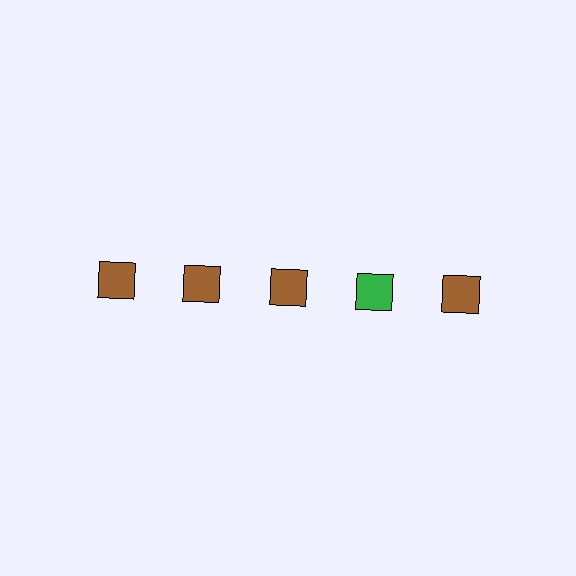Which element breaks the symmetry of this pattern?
The green square in the top row, second from right column breaks the symmetry. All other shapes are brown squares.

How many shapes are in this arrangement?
There are 5 shapes arranged in a grid pattern.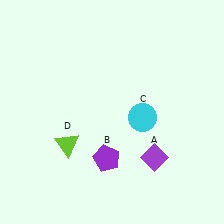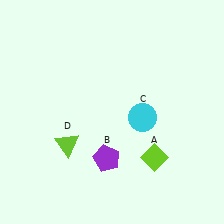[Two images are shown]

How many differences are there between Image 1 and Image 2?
There is 1 difference between the two images.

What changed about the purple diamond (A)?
In Image 1, A is purple. In Image 2, it changed to lime.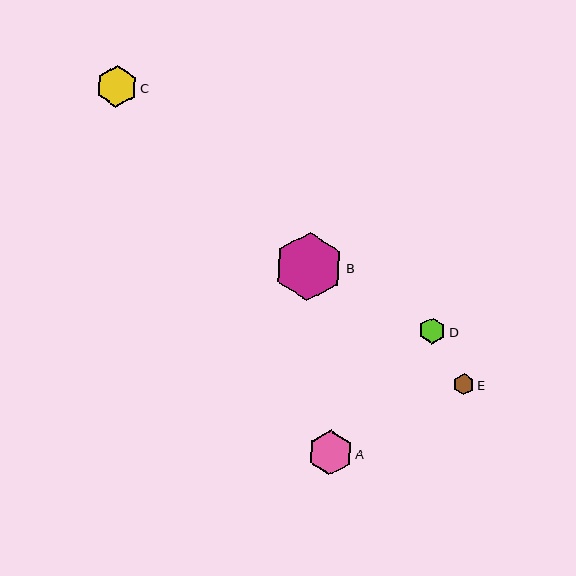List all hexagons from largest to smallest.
From largest to smallest: B, A, C, D, E.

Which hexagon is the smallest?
Hexagon E is the smallest with a size of approximately 21 pixels.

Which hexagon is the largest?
Hexagon B is the largest with a size of approximately 69 pixels.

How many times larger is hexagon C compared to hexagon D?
Hexagon C is approximately 1.6 times the size of hexagon D.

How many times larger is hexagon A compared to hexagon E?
Hexagon A is approximately 2.1 times the size of hexagon E.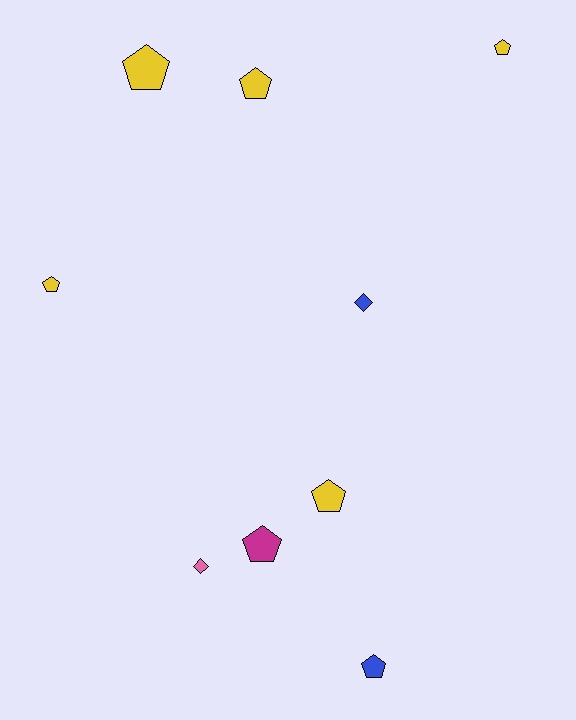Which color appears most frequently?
Yellow, with 5 objects.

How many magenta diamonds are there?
There are no magenta diamonds.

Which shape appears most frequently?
Pentagon, with 7 objects.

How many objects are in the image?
There are 9 objects.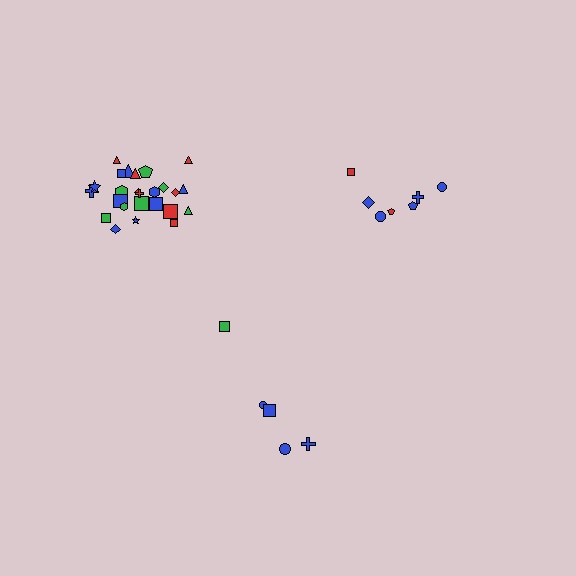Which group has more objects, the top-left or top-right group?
The top-left group.